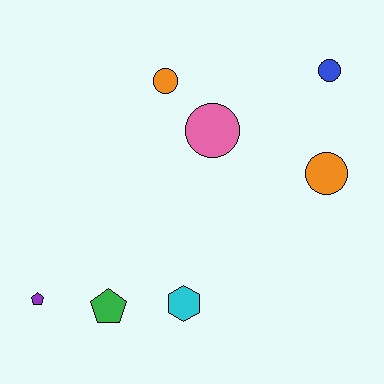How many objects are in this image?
There are 7 objects.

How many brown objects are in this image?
There are no brown objects.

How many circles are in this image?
There are 4 circles.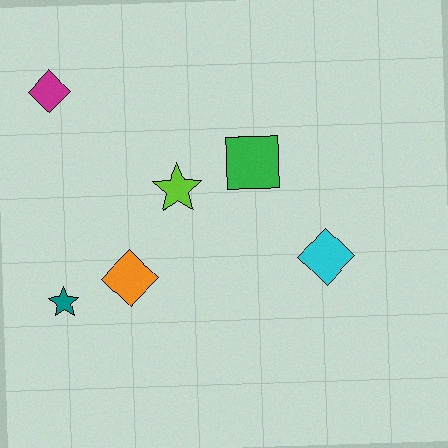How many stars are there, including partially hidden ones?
There are 2 stars.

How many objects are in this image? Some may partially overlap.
There are 6 objects.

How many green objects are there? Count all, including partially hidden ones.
There is 1 green object.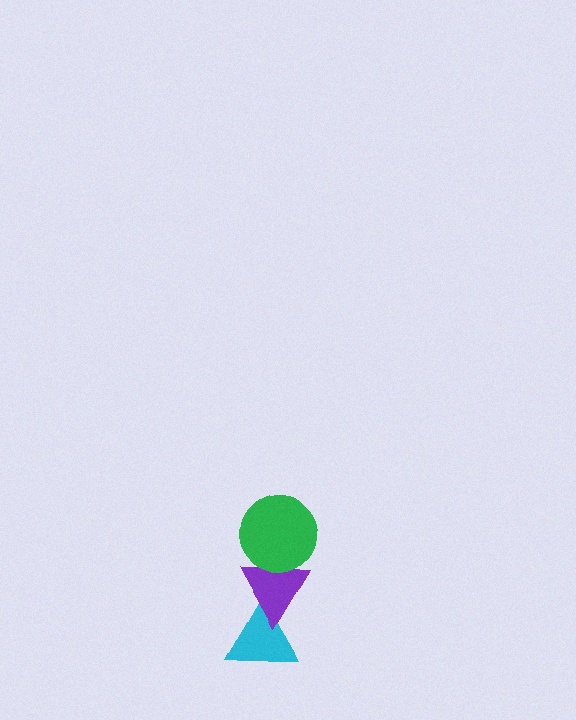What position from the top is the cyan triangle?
The cyan triangle is 3rd from the top.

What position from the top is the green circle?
The green circle is 1st from the top.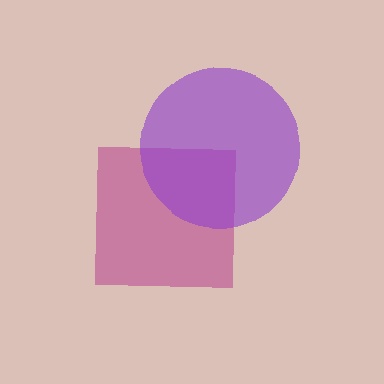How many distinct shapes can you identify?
There are 2 distinct shapes: a magenta square, a purple circle.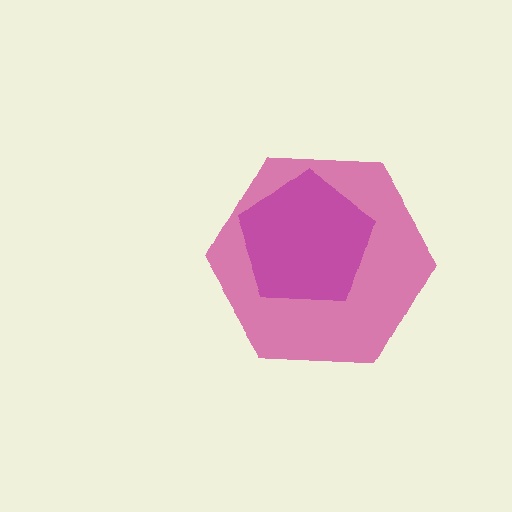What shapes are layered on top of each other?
The layered shapes are: a purple pentagon, a magenta hexagon.